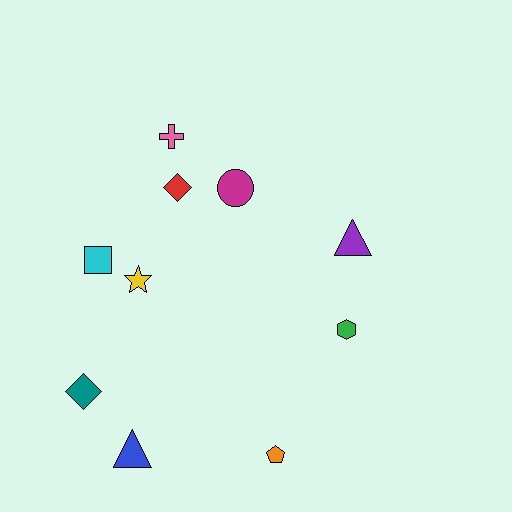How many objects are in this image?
There are 10 objects.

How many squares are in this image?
There is 1 square.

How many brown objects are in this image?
There are no brown objects.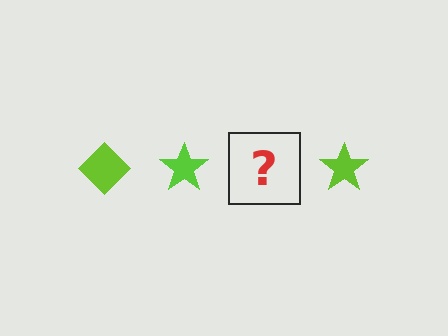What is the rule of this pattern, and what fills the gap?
The rule is that the pattern cycles through diamond, star shapes in lime. The gap should be filled with a lime diamond.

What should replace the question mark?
The question mark should be replaced with a lime diamond.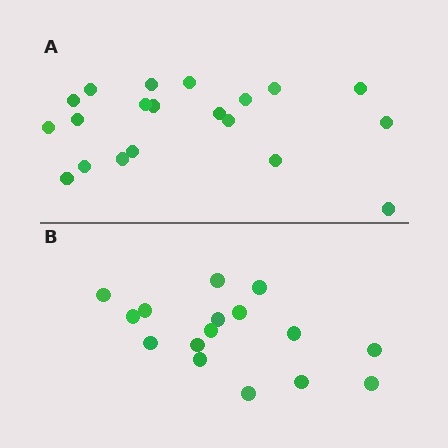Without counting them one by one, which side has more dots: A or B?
Region A (the top region) has more dots.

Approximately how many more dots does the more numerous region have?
Region A has about 4 more dots than region B.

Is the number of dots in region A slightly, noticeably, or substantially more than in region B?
Region A has noticeably more, but not dramatically so. The ratio is roughly 1.2 to 1.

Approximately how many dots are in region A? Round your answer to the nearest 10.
About 20 dots.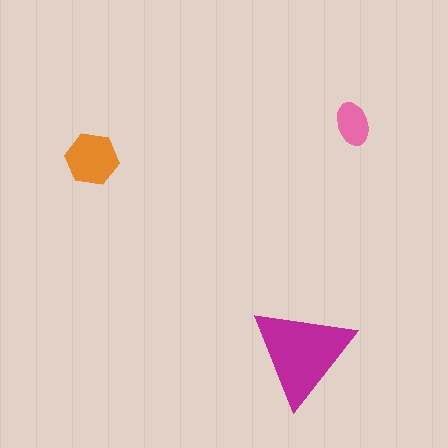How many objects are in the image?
There are 3 objects in the image.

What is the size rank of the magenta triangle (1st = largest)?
1st.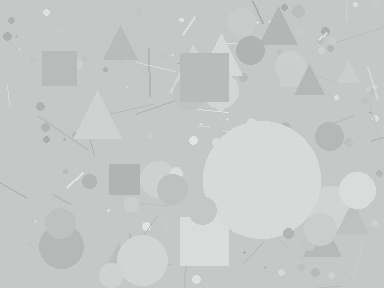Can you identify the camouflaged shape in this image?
The camouflaged shape is a circle.